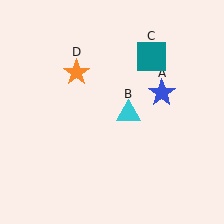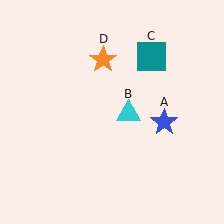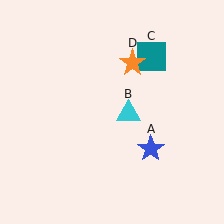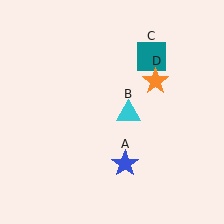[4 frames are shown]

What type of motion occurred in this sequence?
The blue star (object A), orange star (object D) rotated clockwise around the center of the scene.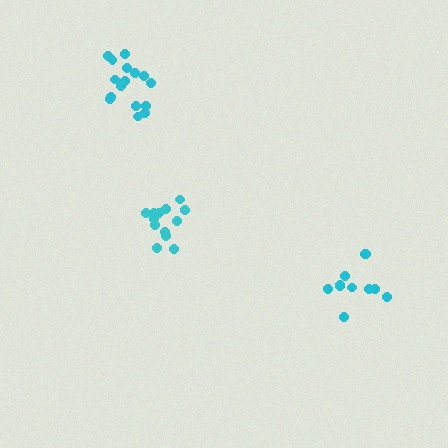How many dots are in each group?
Group 1: 16 dots, Group 2: 11 dots, Group 3: 14 dots (41 total).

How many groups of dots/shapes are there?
There are 3 groups.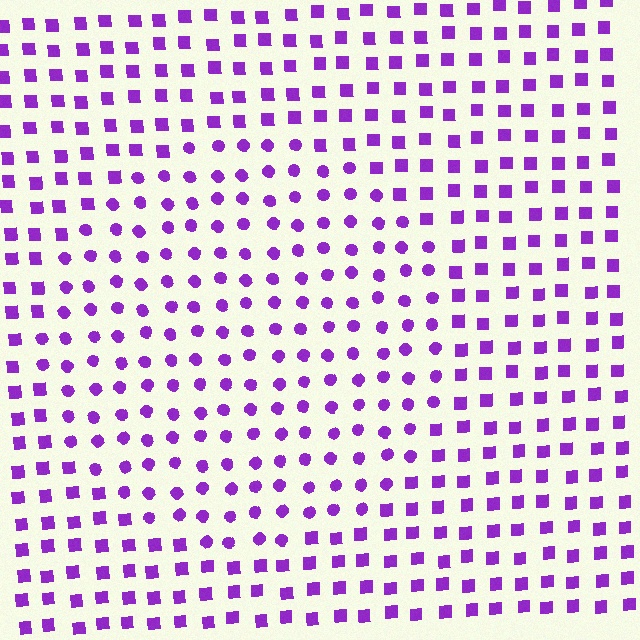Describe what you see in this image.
The image is filled with small purple elements arranged in a uniform grid. A circle-shaped region contains circles, while the surrounding area contains squares. The boundary is defined purely by the change in element shape.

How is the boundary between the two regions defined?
The boundary is defined by a change in element shape: circles inside vs. squares outside. All elements share the same color and spacing.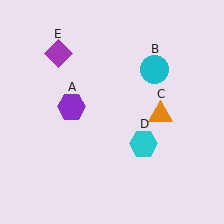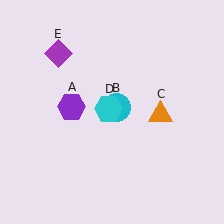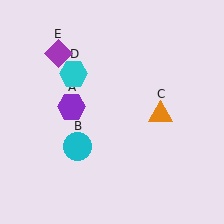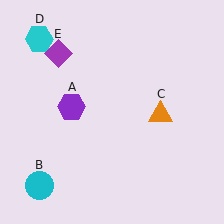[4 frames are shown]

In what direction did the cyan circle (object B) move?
The cyan circle (object B) moved down and to the left.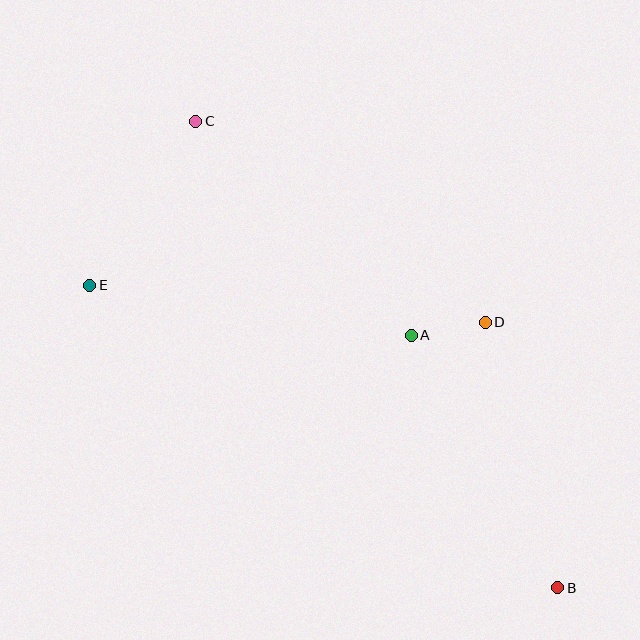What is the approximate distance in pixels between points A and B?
The distance between A and B is approximately 292 pixels.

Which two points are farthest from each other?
Points B and C are farthest from each other.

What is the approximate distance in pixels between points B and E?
The distance between B and E is approximately 557 pixels.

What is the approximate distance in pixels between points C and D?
The distance between C and D is approximately 353 pixels.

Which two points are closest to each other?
Points A and D are closest to each other.